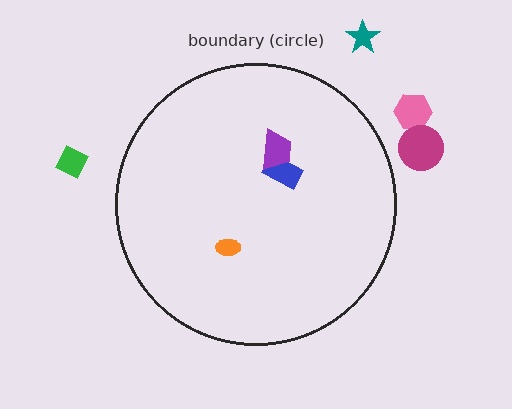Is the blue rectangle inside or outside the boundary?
Inside.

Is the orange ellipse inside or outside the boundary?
Inside.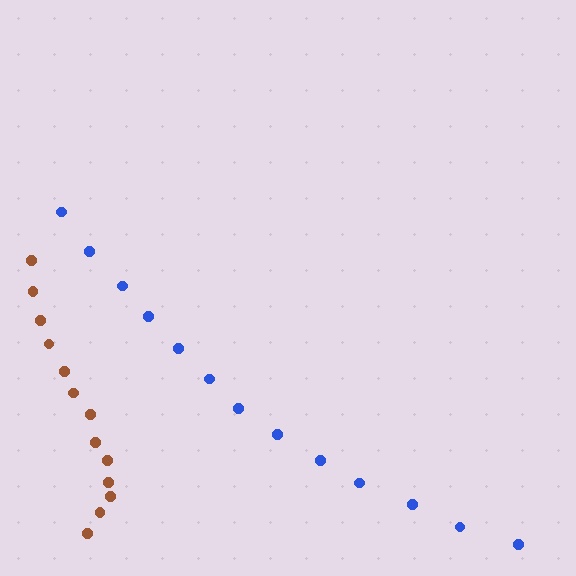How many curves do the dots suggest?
There are 2 distinct paths.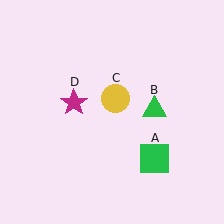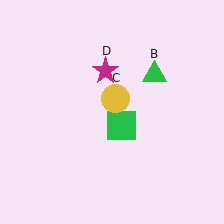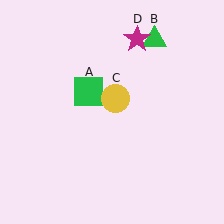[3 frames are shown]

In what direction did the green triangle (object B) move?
The green triangle (object B) moved up.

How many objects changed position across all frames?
3 objects changed position: green square (object A), green triangle (object B), magenta star (object D).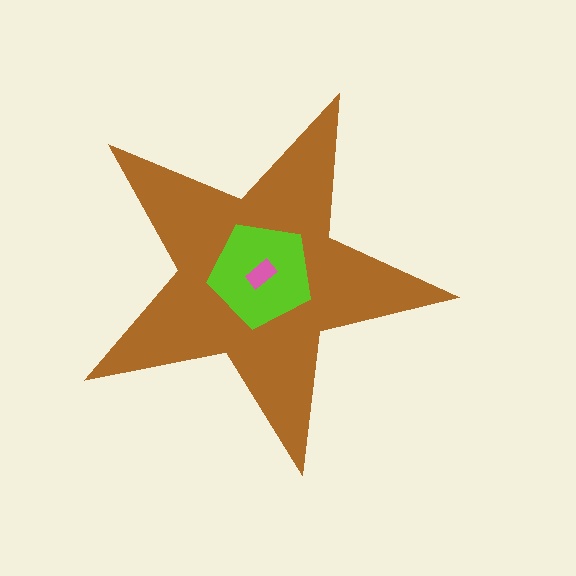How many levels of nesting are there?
3.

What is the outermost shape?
The brown star.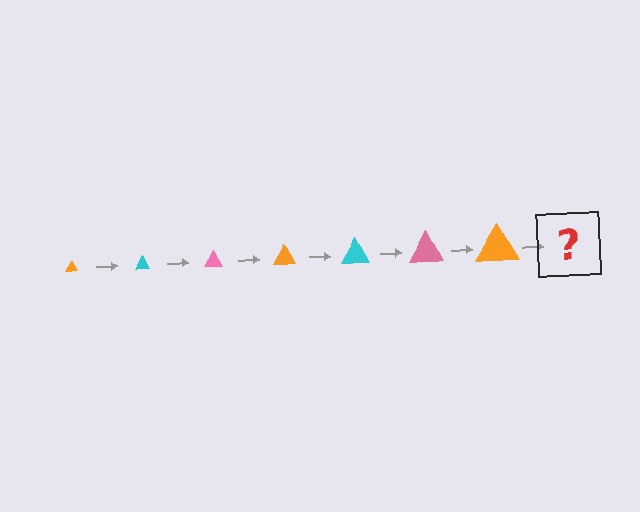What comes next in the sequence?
The next element should be a cyan triangle, larger than the previous one.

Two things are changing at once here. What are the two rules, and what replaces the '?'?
The two rules are that the triangle grows larger each step and the color cycles through orange, cyan, and pink. The '?' should be a cyan triangle, larger than the previous one.